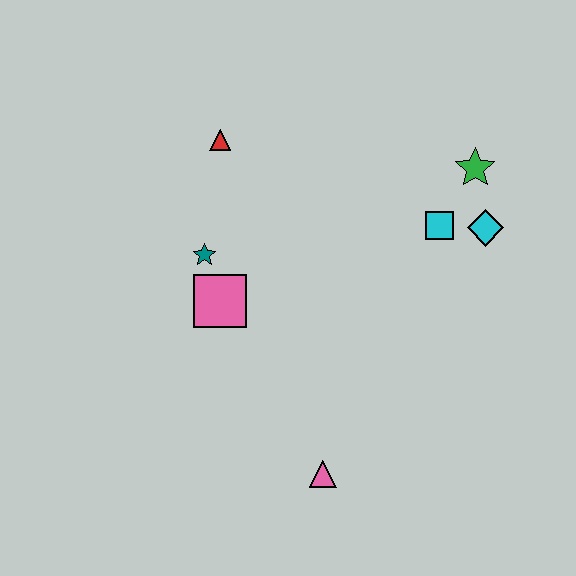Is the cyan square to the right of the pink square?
Yes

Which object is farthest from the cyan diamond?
The pink triangle is farthest from the cyan diamond.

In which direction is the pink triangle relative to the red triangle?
The pink triangle is below the red triangle.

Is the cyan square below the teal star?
No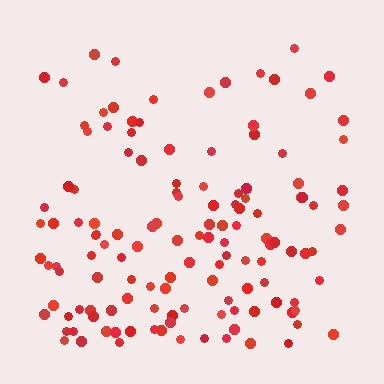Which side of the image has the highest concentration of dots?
The bottom.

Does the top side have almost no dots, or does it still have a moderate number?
Still a moderate number, just noticeably fewer than the bottom.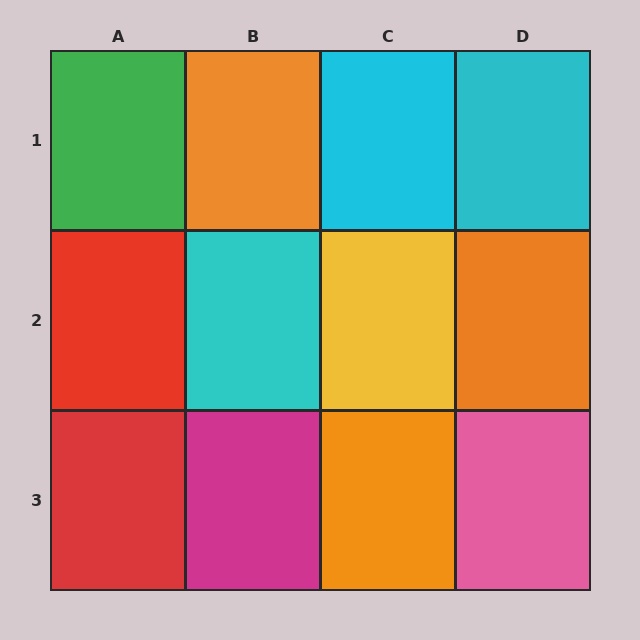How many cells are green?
1 cell is green.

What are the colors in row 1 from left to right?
Green, orange, cyan, cyan.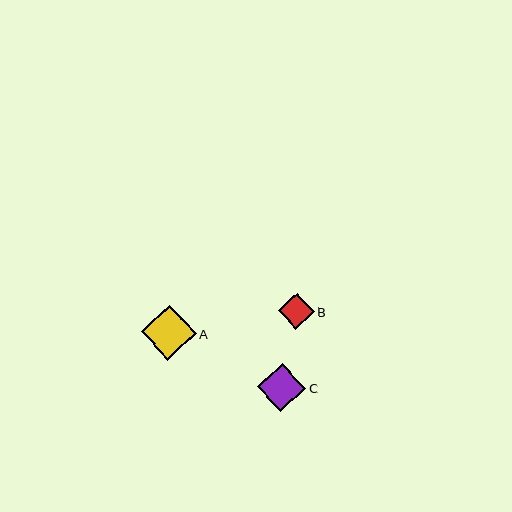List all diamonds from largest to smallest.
From largest to smallest: A, C, B.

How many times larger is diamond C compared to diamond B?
Diamond C is approximately 1.3 times the size of diamond B.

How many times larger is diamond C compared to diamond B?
Diamond C is approximately 1.3 times the size of diamond B.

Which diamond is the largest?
Diamond A is the largest with a size of approximately 55 pixels.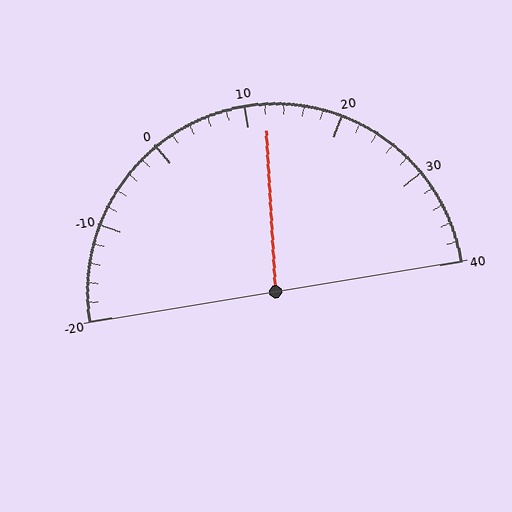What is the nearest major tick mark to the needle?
The nearest major tick mark is 10.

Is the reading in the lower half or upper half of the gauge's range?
The reading is in the upper half of the range (-20 to 40).